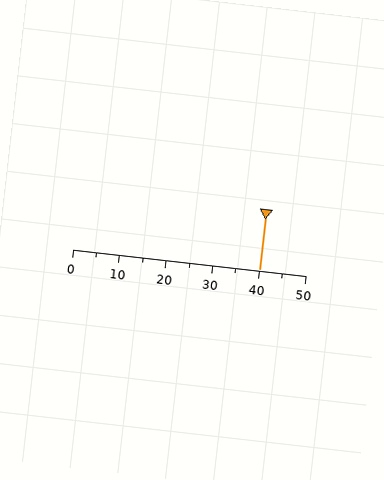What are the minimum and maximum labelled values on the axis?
The axis runs from 0 to 50.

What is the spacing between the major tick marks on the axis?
The major ticks are spaced 10 apart.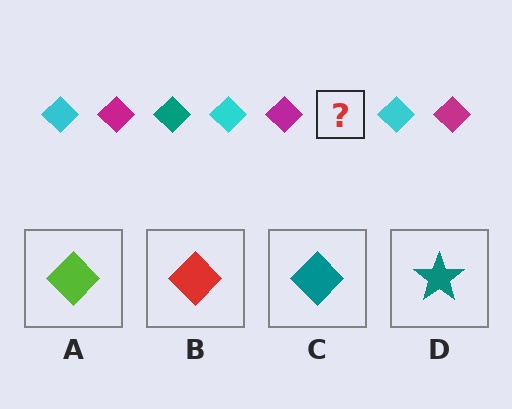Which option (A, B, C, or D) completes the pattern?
C.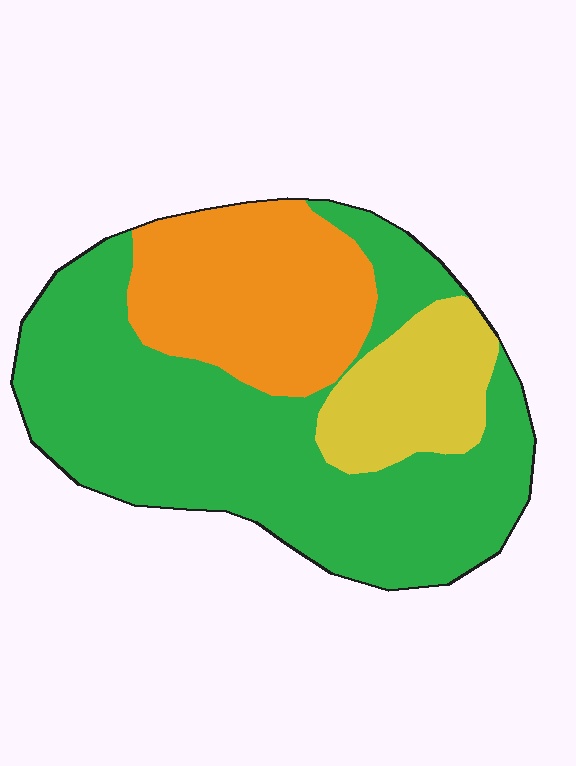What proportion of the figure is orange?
Orange takes up about one quarter (1/4) of the figure.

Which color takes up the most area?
Green, at roughly 60%.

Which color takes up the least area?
Yellow, at roughly 15%.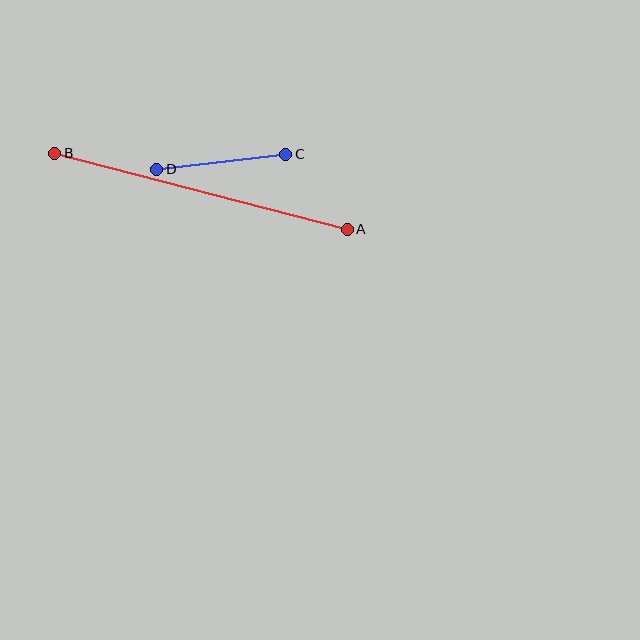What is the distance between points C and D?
The distance is approximately 130 pixels.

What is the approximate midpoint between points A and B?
The midpoint is at approximately (201, 191) pixels.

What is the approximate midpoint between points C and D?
The midpoint is at approximately (221, 162) pixels.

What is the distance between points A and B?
The distance is approximately 302 pixels.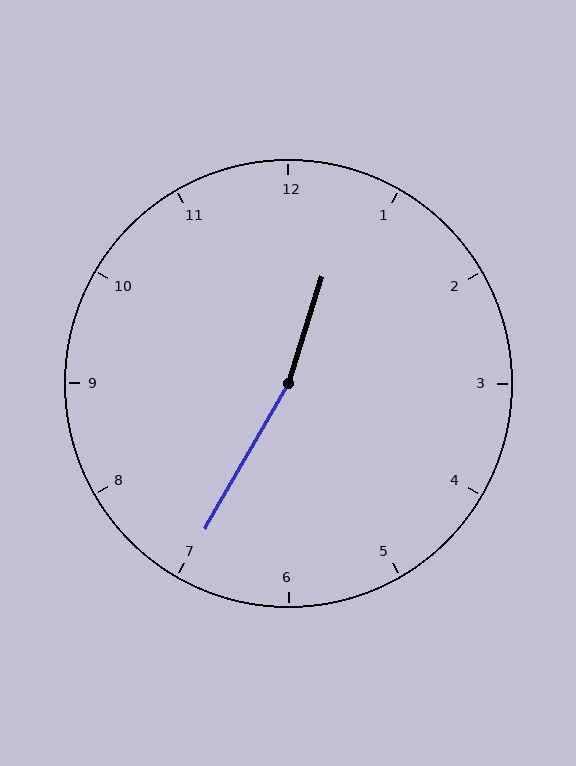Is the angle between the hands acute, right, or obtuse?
It is obtuse.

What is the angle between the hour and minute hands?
Approximately 168 degrees.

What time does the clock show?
12:35.